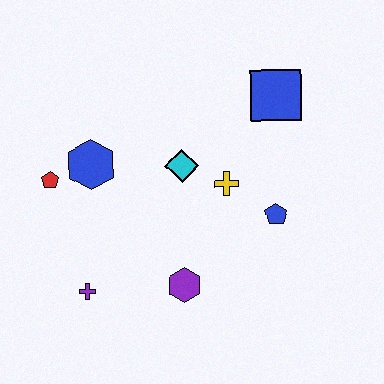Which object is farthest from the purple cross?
The blue square is farthest from the purple cross.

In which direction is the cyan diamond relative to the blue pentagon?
The cyan diamond is to the left of the blue pentagon.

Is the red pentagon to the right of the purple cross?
No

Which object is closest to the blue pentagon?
The yellow cross is closest to the blue pentagon.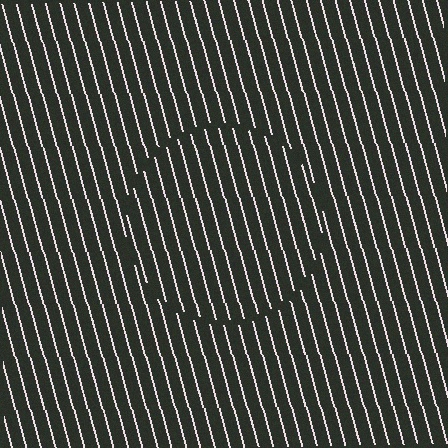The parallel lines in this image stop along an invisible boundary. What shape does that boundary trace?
An illusory circle. The interior of the shape contains the same grating, shifted by half a period — the contour is defined by the phase discontinuity where line-ends from the inner and outer gratings abut.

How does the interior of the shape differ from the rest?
The interior of the shape contains the same grating, shifted by half a period — the contour is defined by the phase discontinuity where line-ends from the inner and outer gratings abut.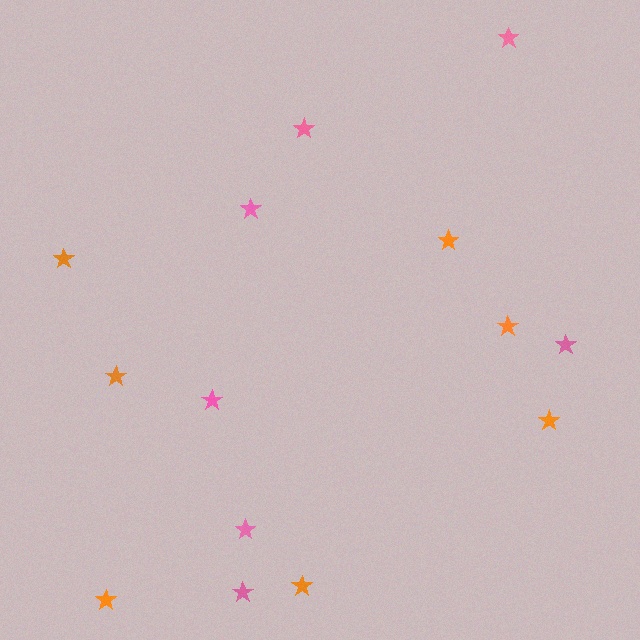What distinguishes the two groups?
There are 2 groups: one group of pink stars (7) and one group of orange stars (7).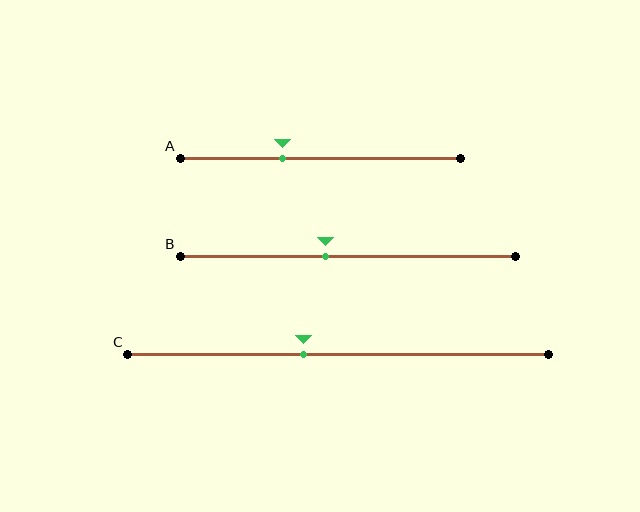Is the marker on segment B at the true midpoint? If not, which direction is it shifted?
No, the marker on segment B is shifted to the left by about 7% of the segment length.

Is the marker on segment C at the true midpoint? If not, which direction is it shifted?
No, the marker on segment C is shifted to the left by about 8% of the segment length.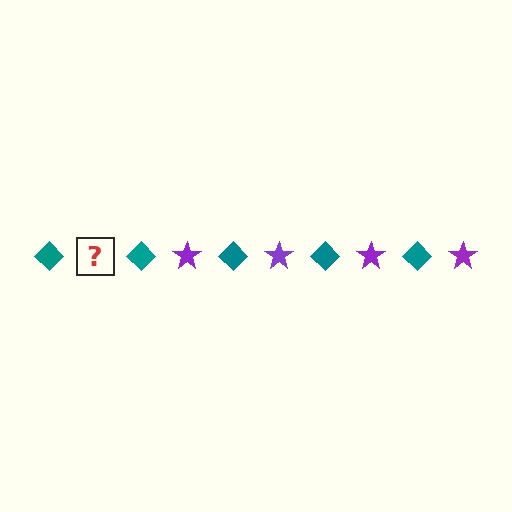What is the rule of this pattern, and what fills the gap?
The rule is that the pattern alternates between teal diamond and purple star. The gap should be filled with a purple star.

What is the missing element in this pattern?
The missing element is a purple star.